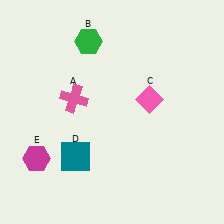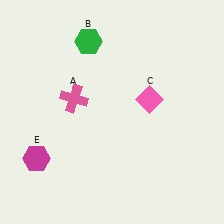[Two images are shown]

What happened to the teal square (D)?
The teal square (D) was removed in Image 2. It was in the bottom-left area of Image 1.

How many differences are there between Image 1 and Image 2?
There is 1 difference between the two images.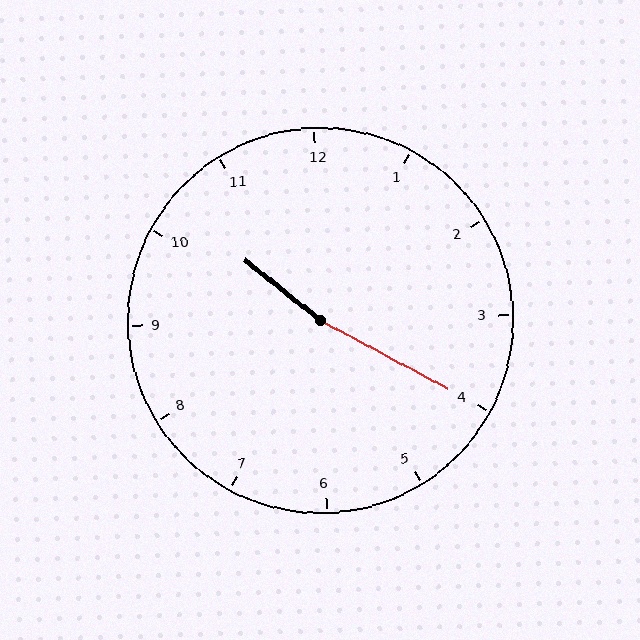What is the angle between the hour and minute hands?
Approximately 170 degrees.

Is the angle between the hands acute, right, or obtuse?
It is obtuse.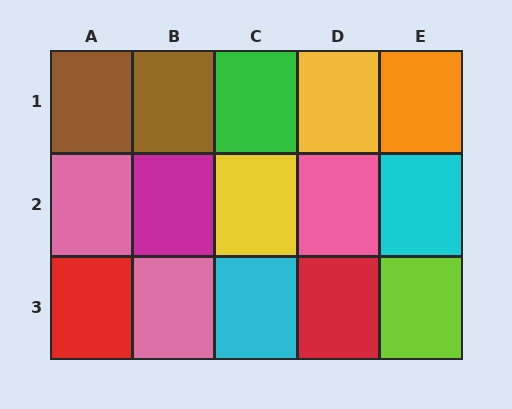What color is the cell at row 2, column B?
Magenta.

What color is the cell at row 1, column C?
Green.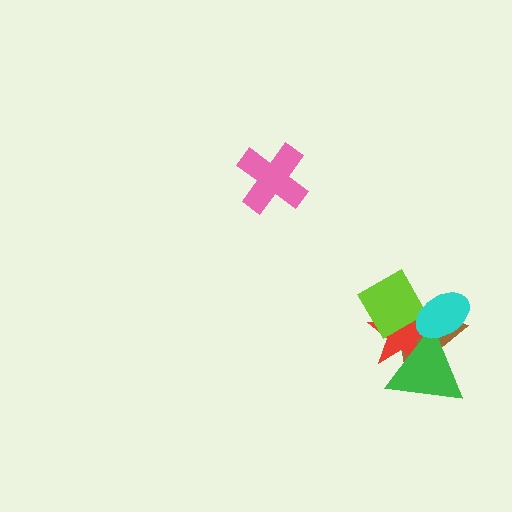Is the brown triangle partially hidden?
Yes, it is partially covered by another shape.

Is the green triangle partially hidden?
Yes, it is partially covered by another shape.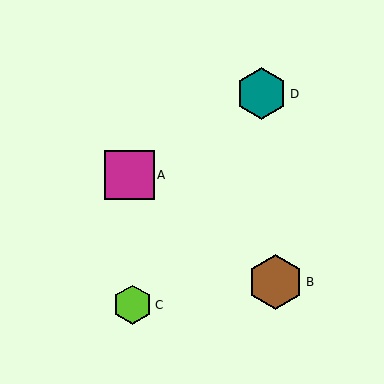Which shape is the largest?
The brown hexagon (labeled B) is the largest.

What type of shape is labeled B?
Shape B is a brown hexagon.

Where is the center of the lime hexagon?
The center of the lime hexagon is at (132, 305).